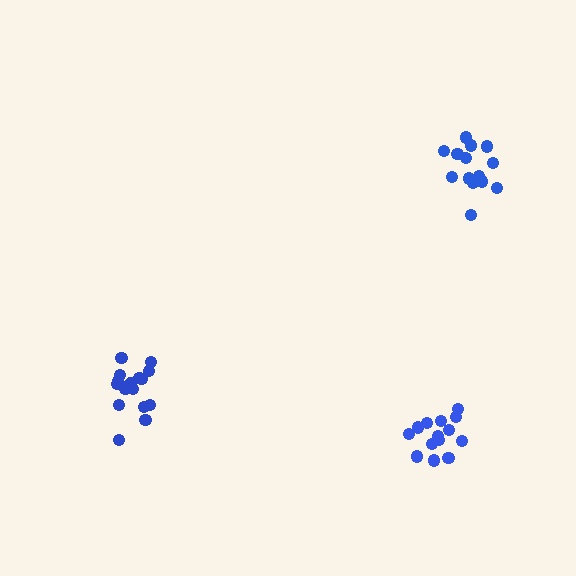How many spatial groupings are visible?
There are 3 spatial groupings.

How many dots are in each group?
Group 1: 14 dots, Group 2: 16 dots, Group 3: 14 dots (44 total).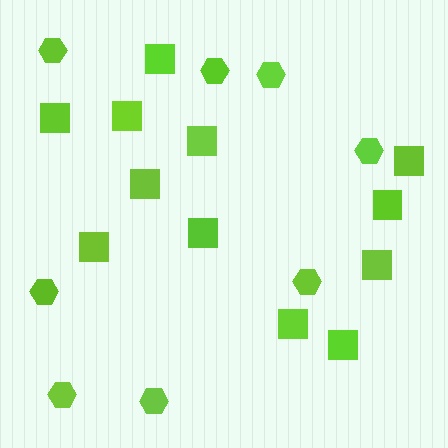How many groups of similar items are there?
There are 2 groups: one group of squares (12) and one group of hexagons (8).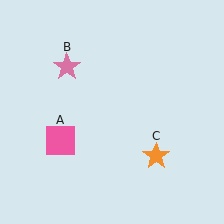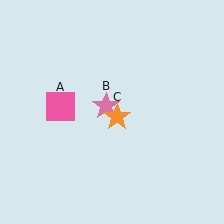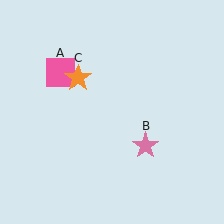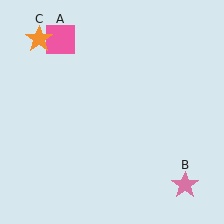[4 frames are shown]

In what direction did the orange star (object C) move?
The orange star (object C) moved up and to the left.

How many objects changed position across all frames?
3 objects changed position: pink square (object A), pink star (object B), orange star (object C).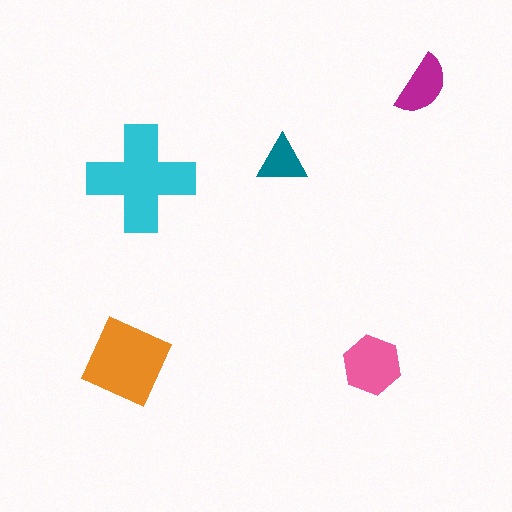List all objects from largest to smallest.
The cyan cross, the orange square, the pink hexagon, the magenta semicircle, the teal triangle.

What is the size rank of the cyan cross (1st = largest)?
1st.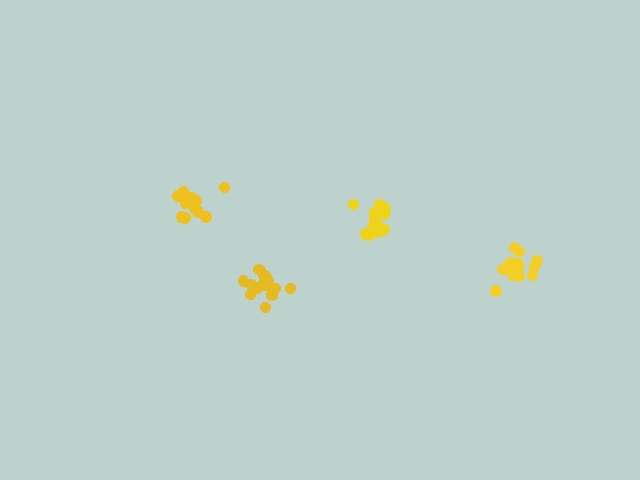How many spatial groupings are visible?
There are 4 spatial groupings.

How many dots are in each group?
Group 1: 17 dots, Group 2: 15 dots, Group 3: 15 dots, Group 4: 18 dots (65 total).